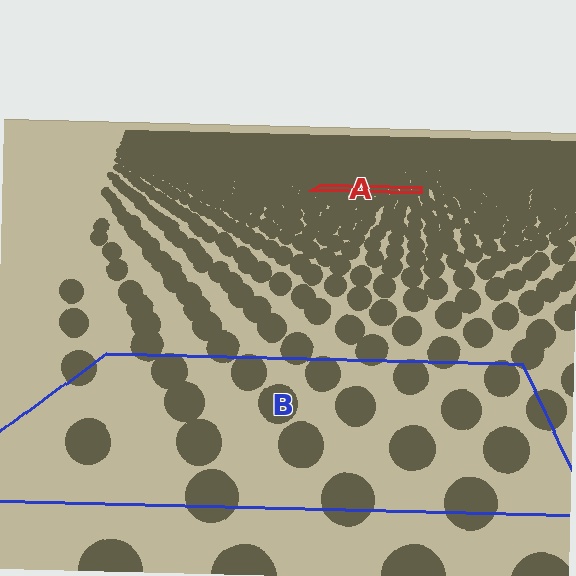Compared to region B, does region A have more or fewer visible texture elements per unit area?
Region A has more texture elements per unit area — they are packed more densely because it is farther away.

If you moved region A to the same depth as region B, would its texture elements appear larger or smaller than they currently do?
They would appear larger. At a closer depth, the same texture elements are projected at a bigger on-screen size.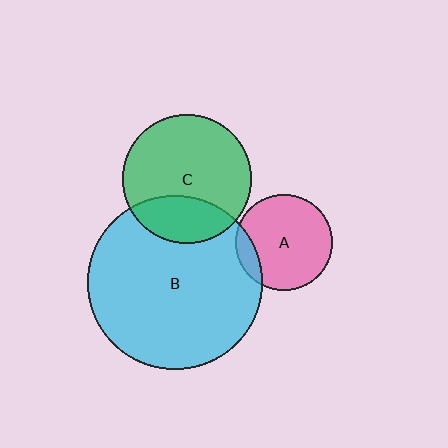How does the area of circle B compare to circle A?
Approximately 3.2 times.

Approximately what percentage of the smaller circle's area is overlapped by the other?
Approximately 10%.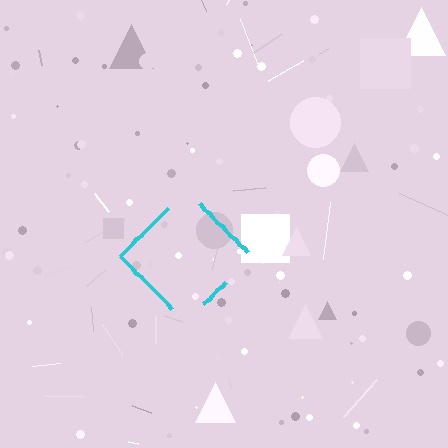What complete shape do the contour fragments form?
The contour fragments form a diamond.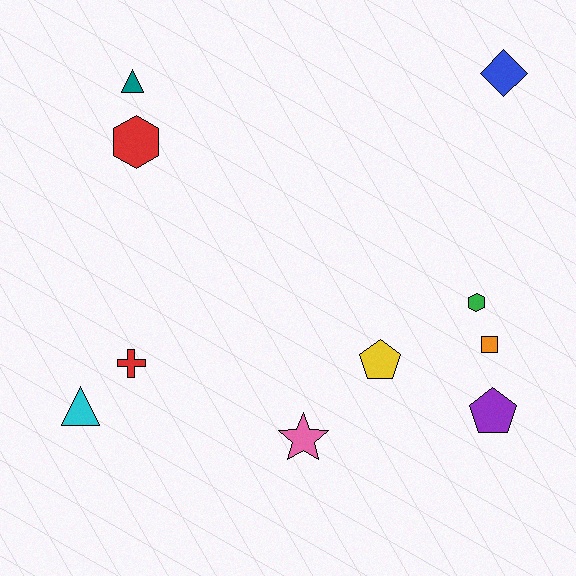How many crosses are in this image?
There is 1 cross.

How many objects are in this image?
There are 10 objects.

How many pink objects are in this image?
There is 1 pink object.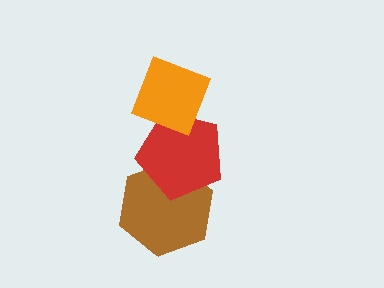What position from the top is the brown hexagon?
The brown hexagon is 3rd from the top.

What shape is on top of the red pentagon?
The orange diamond is on top of the red pentagon.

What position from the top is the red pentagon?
The red pentagon is 2nd from the top.